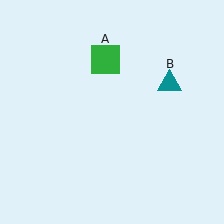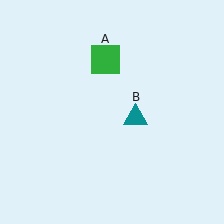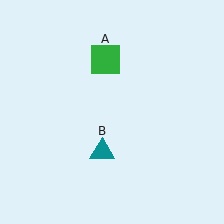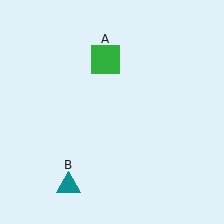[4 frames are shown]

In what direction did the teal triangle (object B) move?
The teal triangle (object B) moved down and to the left.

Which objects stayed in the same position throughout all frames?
Green square (object A) remained stationary.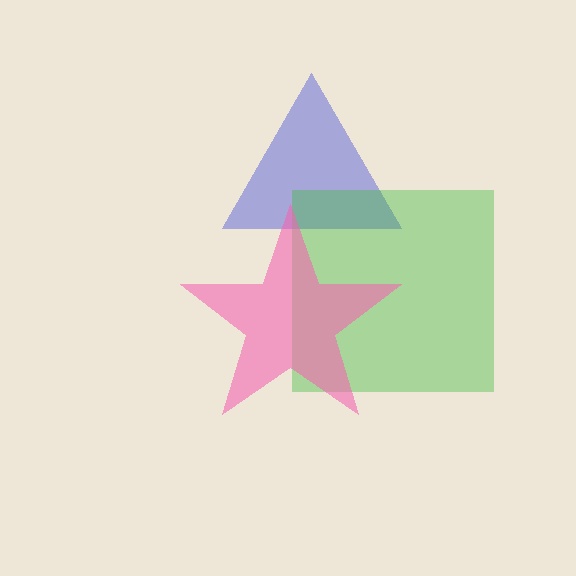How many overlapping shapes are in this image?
There are 3 overlapping shapes in the image.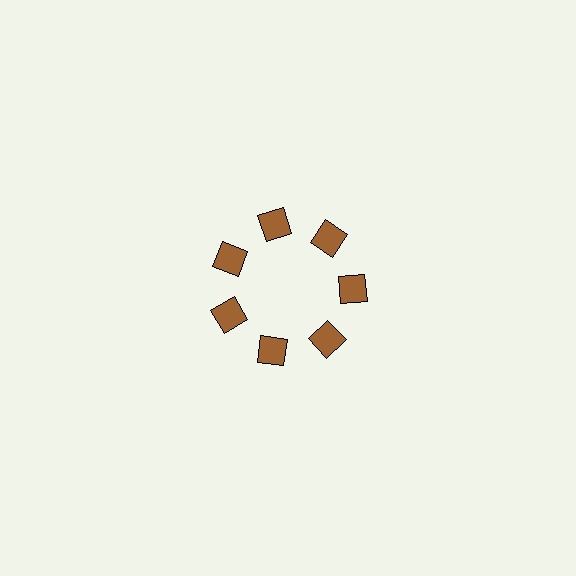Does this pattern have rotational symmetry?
Yes, this pattern has 7-fold rotational symmetry. It looks the same after rotating 51 degrees around the center.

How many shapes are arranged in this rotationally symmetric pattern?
There are 7 shapes, arranged in 7 groups of 1.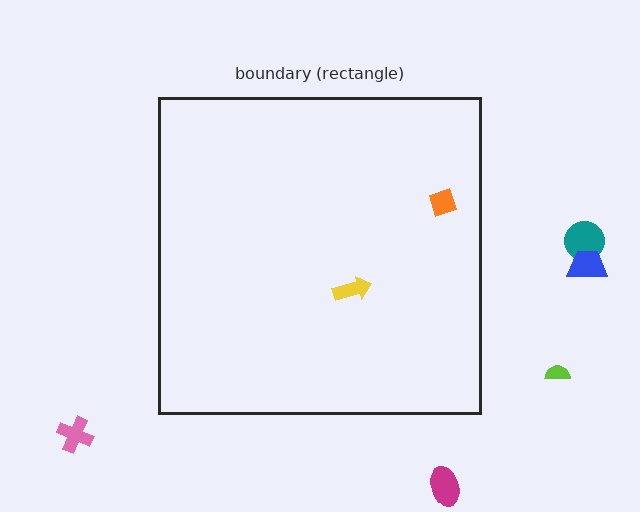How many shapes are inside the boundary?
2 inside, 5 outside.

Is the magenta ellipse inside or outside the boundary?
Outside.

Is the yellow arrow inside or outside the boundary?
Inside.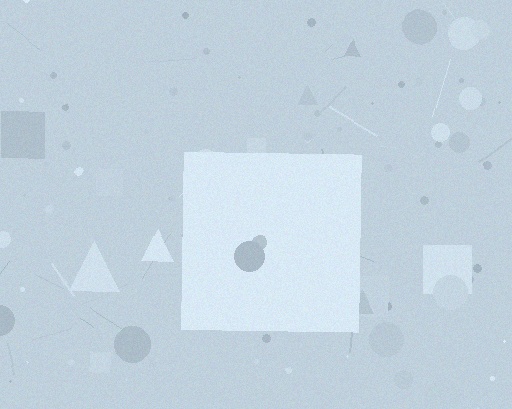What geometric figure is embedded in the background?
A square is embedded in the background.